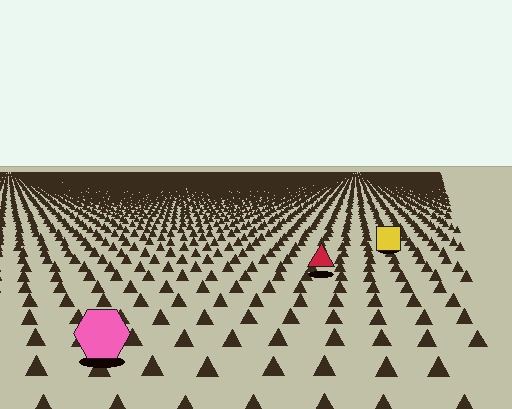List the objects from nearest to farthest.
From nearest to farthest: the pink hexagon, the red triangle, the yellow square.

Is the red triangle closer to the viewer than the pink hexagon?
No. The pink hexagon is closer — you can tell from the texture gradient: the ground texture is coarser near it.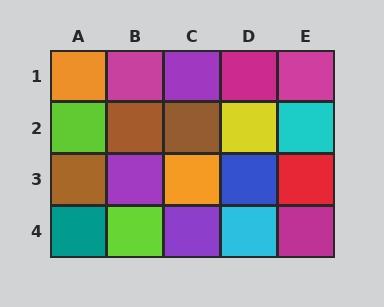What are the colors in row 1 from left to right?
Orange, magenta, purple, magenta, magenta.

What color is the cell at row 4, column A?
Teal.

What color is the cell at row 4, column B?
Lime.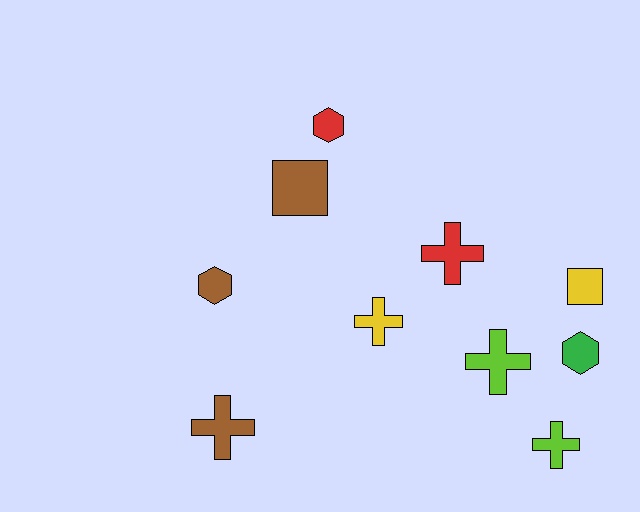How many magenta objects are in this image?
There are no magenta objects.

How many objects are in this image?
There are 10 objects.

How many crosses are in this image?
There are 5 crosses.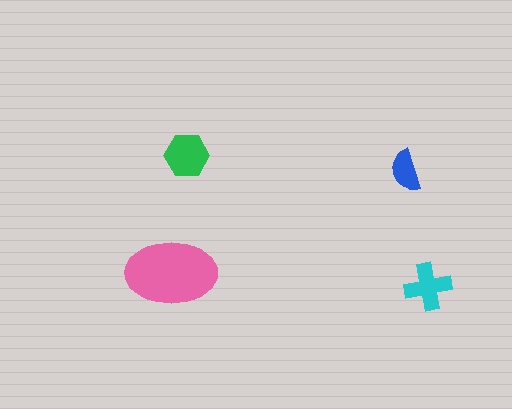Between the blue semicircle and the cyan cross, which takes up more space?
The cyan cross.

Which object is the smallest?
The blue semicircle.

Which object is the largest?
The pink ellipse.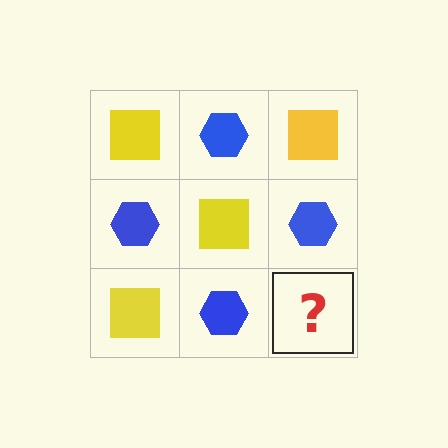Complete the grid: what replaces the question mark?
The question mark should be replaced with a yellow square.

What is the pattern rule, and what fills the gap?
The rule is that it alternates yellow square and blue hexagon in a checkerboard pattern. The gap should be filled with a yellow square.